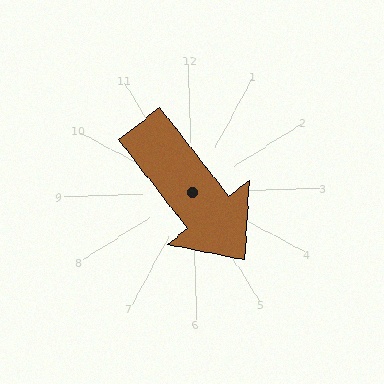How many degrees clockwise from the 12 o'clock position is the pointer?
Approximately 144 degrees.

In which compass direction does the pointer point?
Southeast.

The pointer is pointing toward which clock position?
Roughly 5 o'clock.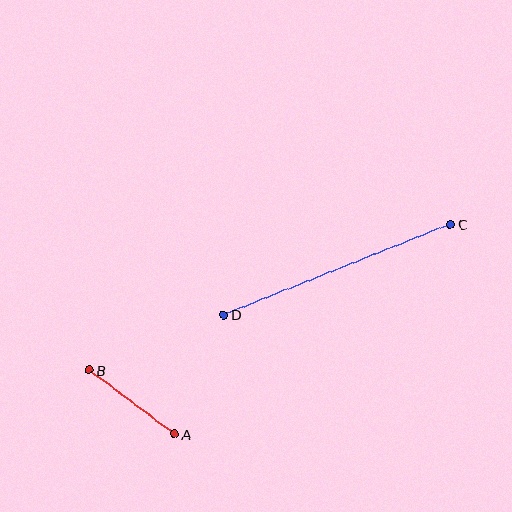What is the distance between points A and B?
The distance is approximately 107 pixels.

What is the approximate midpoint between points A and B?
The midpoint is at approximately (132, 402) pixels.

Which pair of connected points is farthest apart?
Points C and D are farthest apart.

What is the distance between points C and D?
The distance is approximately 244 pixels.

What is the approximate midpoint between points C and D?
The midpoint is at approximately (337, 270) pixels.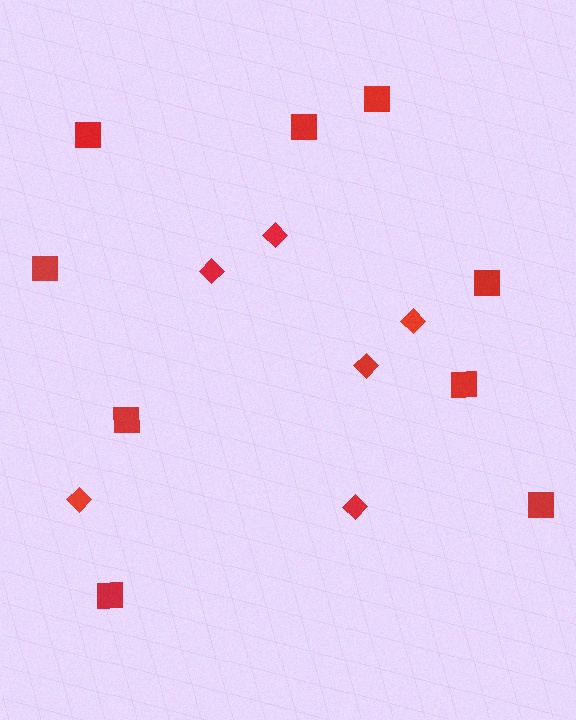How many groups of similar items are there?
There are 2 groups: one group of diamonds (6) and one group of squares (9).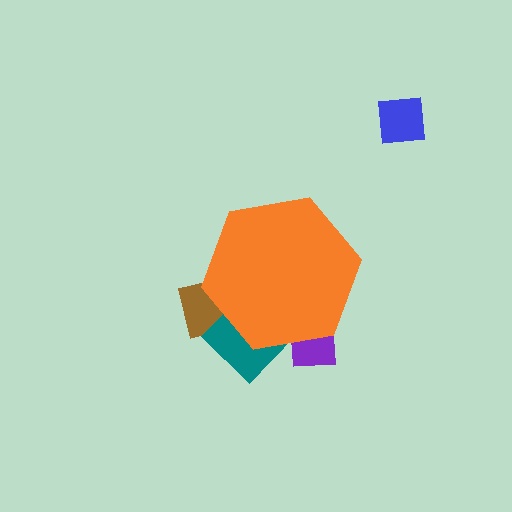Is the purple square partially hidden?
Yes, the purple square is partially hidden behind the orange hexagon.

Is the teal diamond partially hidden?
Yes, the teal diamond is partially hidden behind the orange hexagon.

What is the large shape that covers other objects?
An orange hexagon.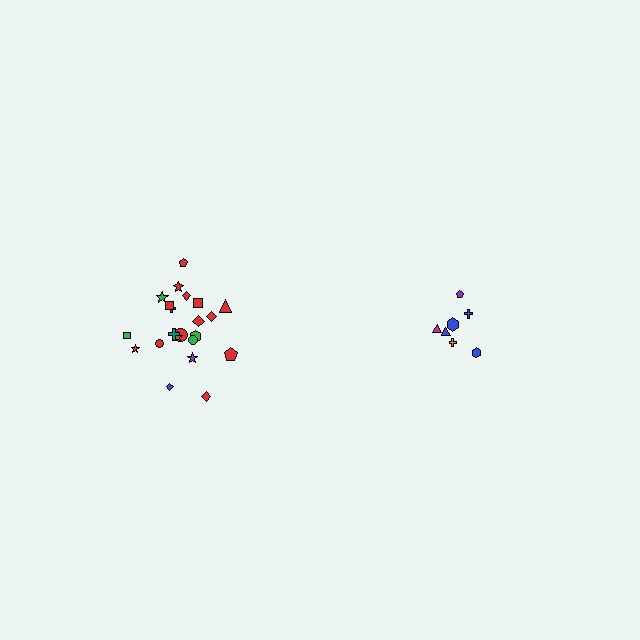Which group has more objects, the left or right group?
The left group.